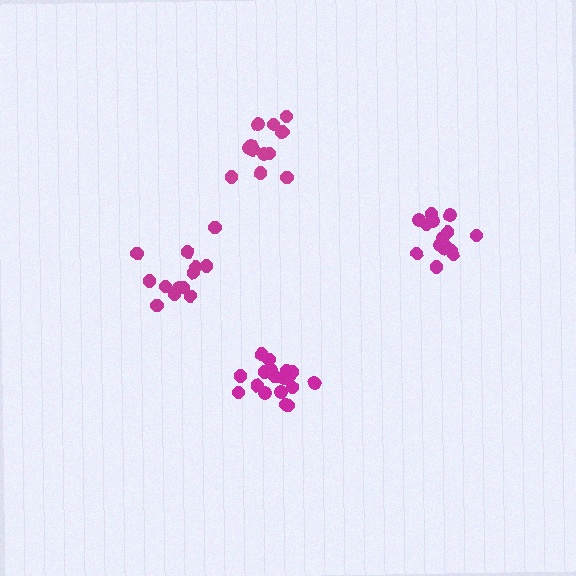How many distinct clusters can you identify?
There are 4 distinct clusters.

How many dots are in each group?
Group 1: 18 dots, Group 2: 13 dots, Group 3: 15 dots, Group 4: 13 dots (59 total).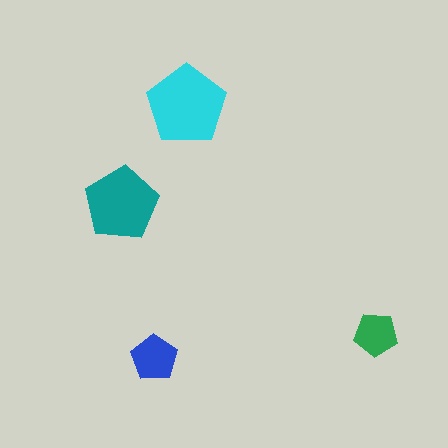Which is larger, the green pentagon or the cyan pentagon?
The cyan one.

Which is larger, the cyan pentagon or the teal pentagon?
The cyan one.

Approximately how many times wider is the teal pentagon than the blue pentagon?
About 1.5 times wider.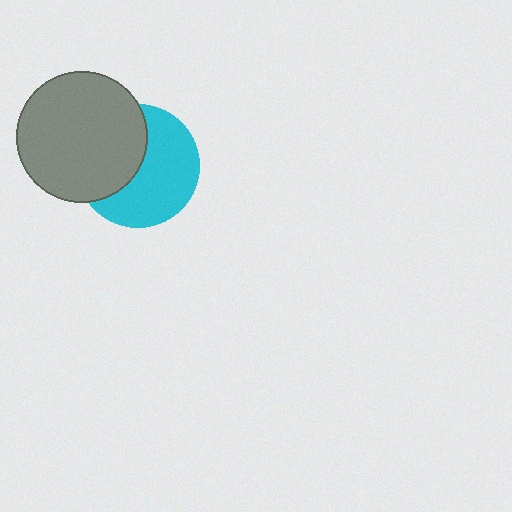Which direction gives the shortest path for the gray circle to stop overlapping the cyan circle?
Moving left gives the shortest separation.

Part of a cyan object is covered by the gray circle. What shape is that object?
It is a circle.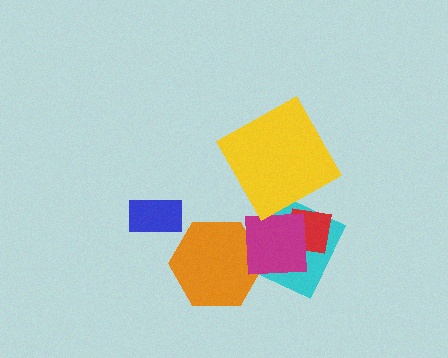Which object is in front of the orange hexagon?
The magenta square is in front of the orange hexagon.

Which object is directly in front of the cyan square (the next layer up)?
The red square is directly in front of the cyan square.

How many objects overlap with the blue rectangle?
0 objects overlap with the blue rectangle.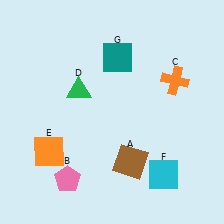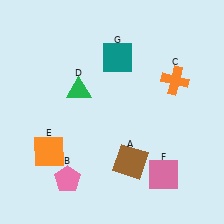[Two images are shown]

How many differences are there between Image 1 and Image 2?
There is 1 difference between the two images.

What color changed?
The square (F) changed from cyan in Image 1 to pink in Image 2.